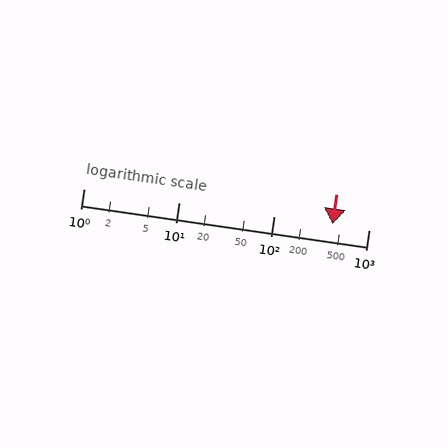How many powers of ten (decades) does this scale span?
The scale spans 3 decades, from 1 to 1000.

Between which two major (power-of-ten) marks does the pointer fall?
The pointer is between 100 and 1000.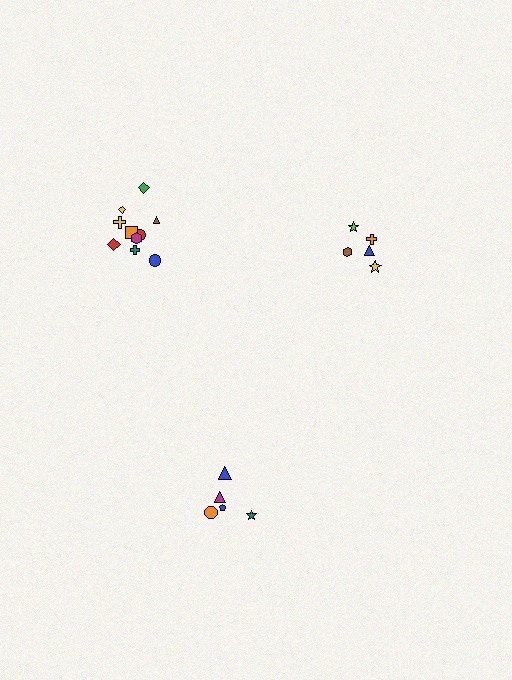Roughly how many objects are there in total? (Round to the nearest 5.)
Roughly 20 objects in total.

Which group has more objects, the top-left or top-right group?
The top-left group.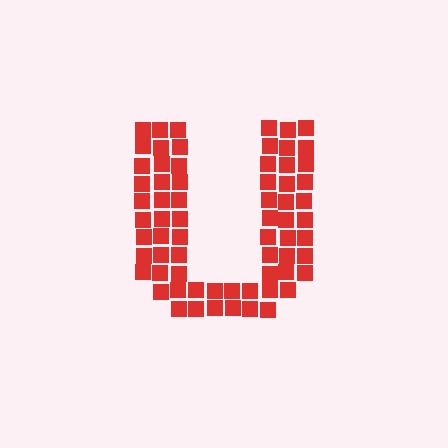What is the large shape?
The large shape is the letter U.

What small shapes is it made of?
It is made of small squares.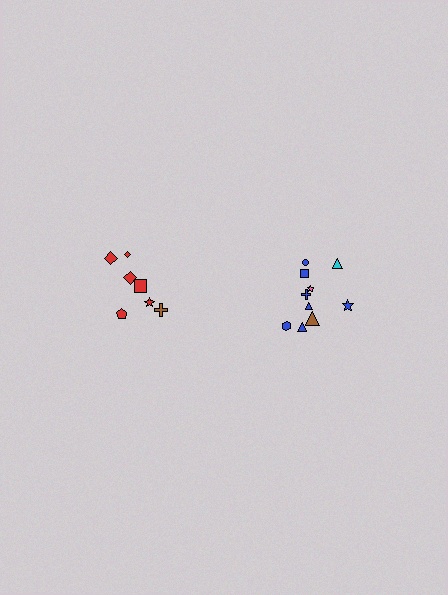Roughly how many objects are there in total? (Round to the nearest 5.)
Roughly 15 objects in total.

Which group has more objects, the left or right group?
The right group.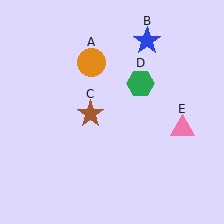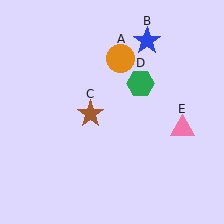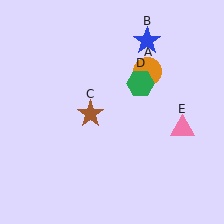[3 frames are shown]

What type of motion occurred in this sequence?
The orange circle (object A) rotated clockwise around the center of the scene.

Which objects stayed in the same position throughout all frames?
Blue star (object B) and brown star (object C) and green hexagon (object D) and pink triangle (object E) remained stationary.